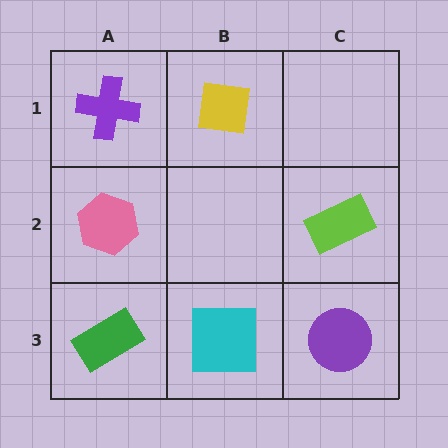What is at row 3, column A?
A green rectangle.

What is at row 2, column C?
A lime rectangle.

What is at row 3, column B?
A cyan square.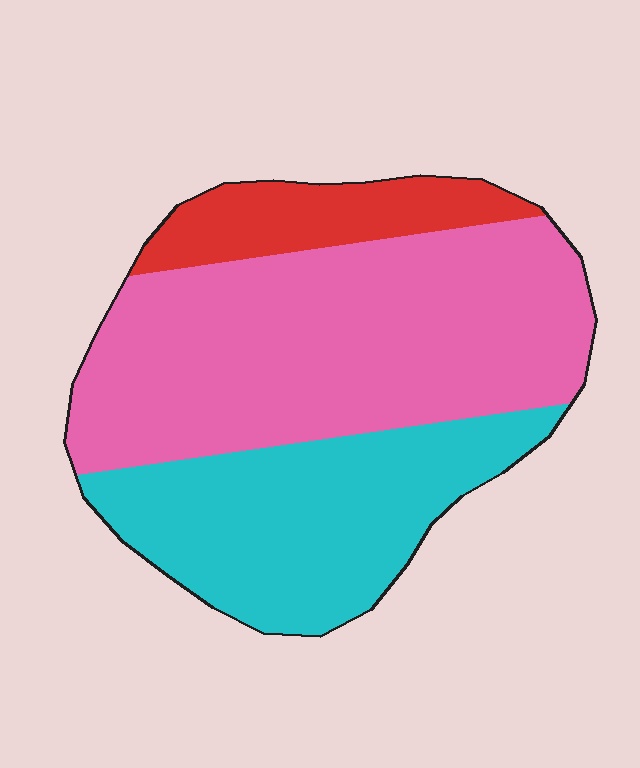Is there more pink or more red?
Pink.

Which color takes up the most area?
Pink, at roughly 55%.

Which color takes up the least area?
Red, at roughly 15%.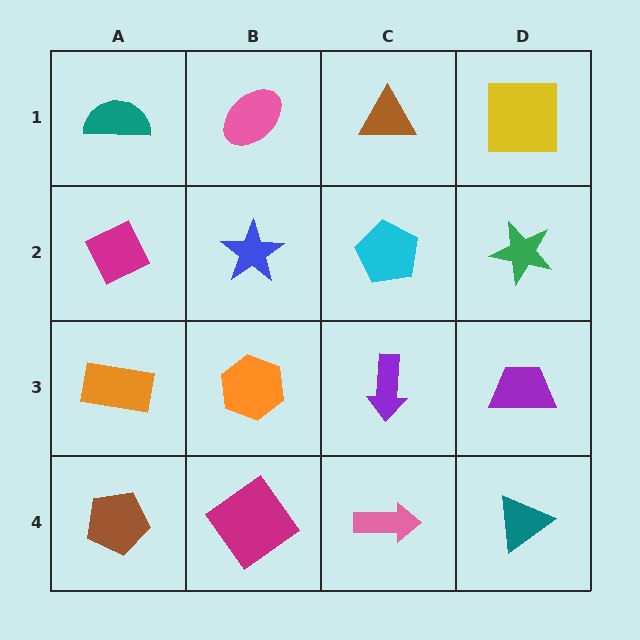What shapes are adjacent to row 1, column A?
A magenta diamond (row 2, column A), a pink ellipse (row 1, column B).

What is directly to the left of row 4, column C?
A magenta diamond.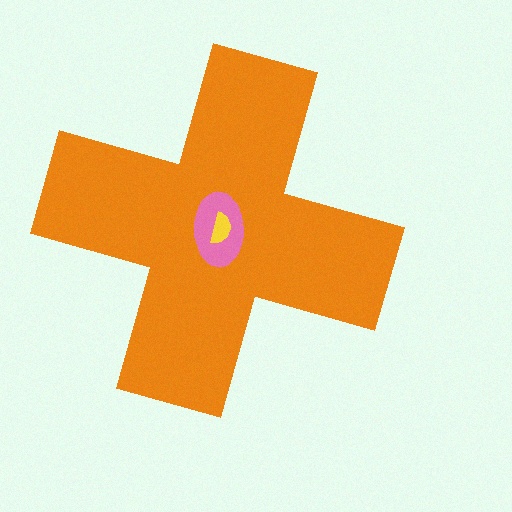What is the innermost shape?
The yellow semicircle.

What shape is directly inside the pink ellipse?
The yellow semicircle.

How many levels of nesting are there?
3.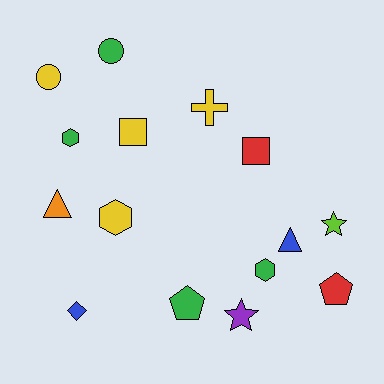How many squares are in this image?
There are 2 squares.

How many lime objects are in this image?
There is 1 lime object.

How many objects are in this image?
There are 15 objects.